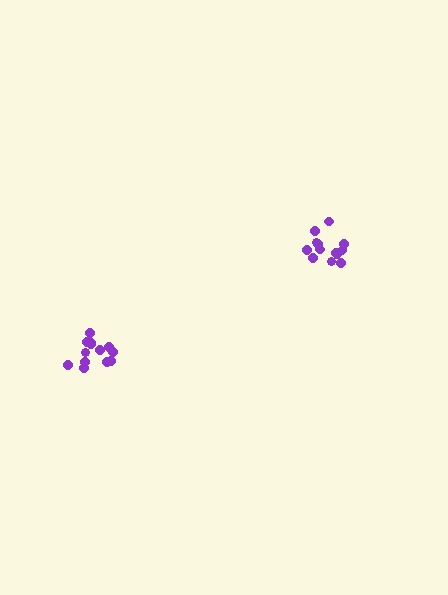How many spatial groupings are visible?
There are 2 spatial groupings.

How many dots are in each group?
Group 1: 13 dots, Group 2: 13 dots (26 total).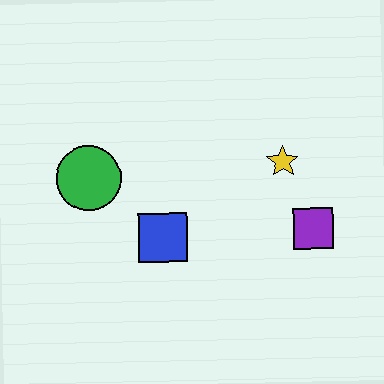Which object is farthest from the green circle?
The purple square is farthest from the green circle.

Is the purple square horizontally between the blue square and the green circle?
No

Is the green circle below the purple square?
No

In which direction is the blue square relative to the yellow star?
The blue square is to the left of the yellow star.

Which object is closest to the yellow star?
The purple square is closest to the yellow star.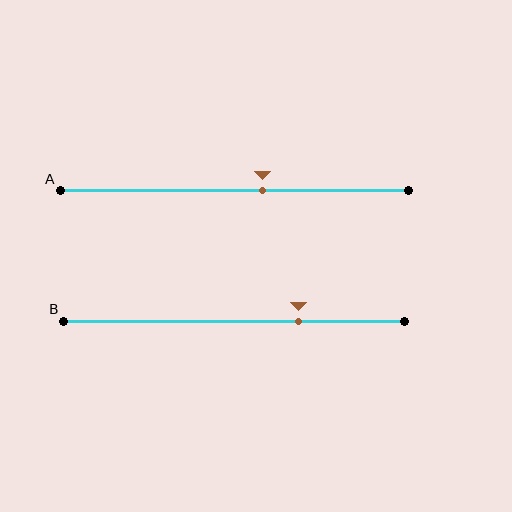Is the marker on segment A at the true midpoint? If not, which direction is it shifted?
No, the marker on segment A is shifted to the right by about 8% of the segment length.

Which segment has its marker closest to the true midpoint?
Segment A has its marker closest to the true midpoint.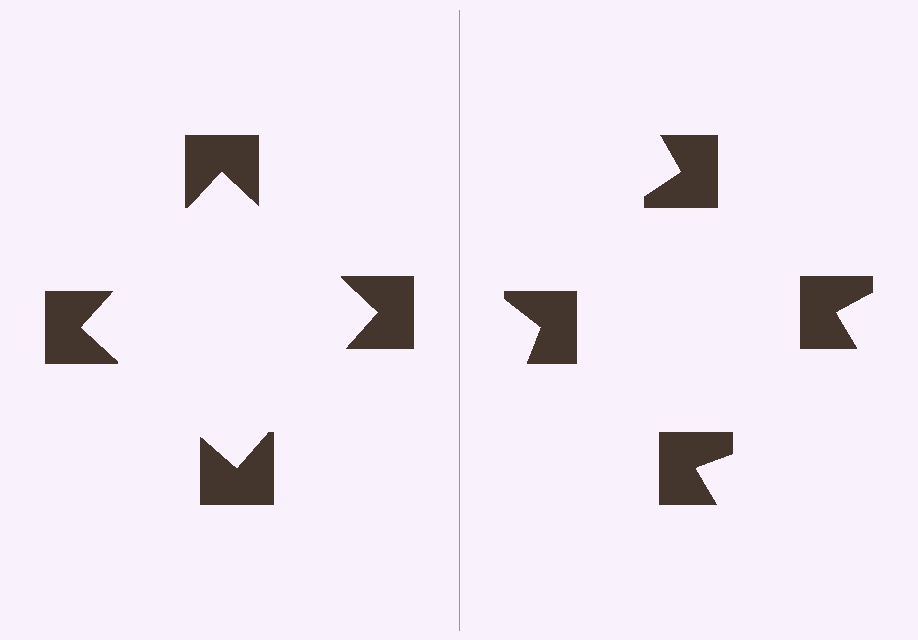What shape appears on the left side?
An illusory square.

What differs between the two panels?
The notched squares are positioned identically on both sides; only the wedge orientations differ. On the left they align to a square; on the right they are misaligned.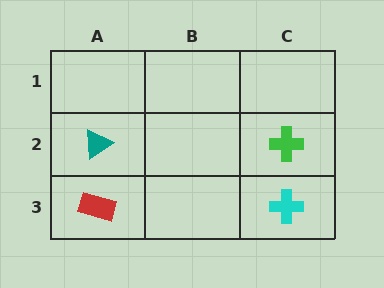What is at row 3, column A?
A red rectangle.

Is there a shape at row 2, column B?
No, that cell is empty.